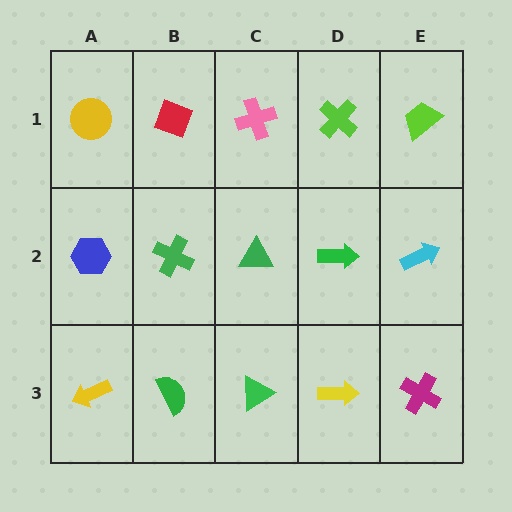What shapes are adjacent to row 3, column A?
A blue hexagon (row 2, column A), a green semicircle (row 3, column B).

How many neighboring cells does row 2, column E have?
3.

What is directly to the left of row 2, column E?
A green arrow.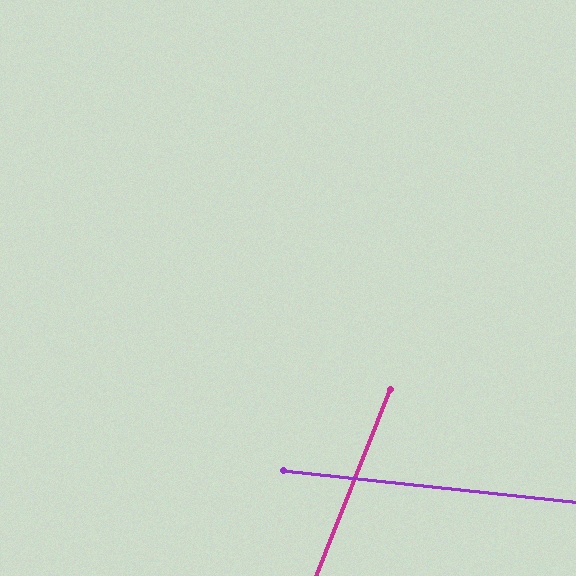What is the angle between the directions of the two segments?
Approximately 75 degrees.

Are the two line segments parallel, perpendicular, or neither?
Neither parallel nor perpendicular — they differ by about 75°.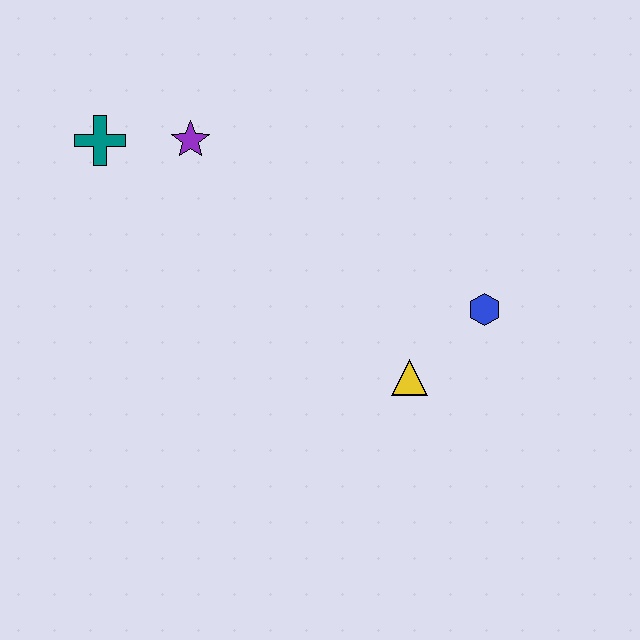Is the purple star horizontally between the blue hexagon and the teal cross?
Yes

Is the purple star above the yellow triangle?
Yes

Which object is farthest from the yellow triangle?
The teal cross is farthest from the yellow triangle.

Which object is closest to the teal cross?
The purple star is closest to the teal cross.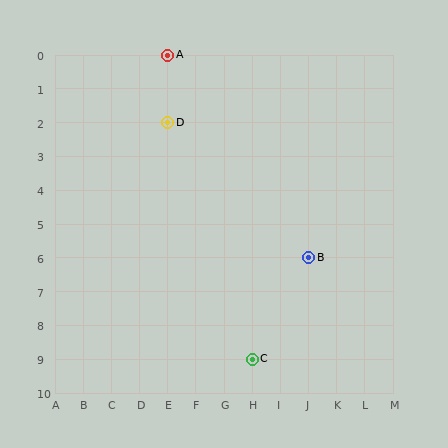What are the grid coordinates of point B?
Point B is at grid coordinates (J, 6).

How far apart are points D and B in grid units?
Points D and B are 5 columns and 4 rows apart (about 6.4 grid units diagonally).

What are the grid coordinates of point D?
Point D is at grid coordinates (E, 2).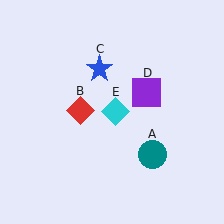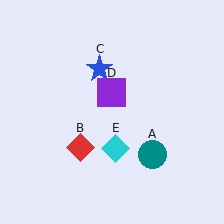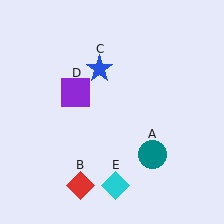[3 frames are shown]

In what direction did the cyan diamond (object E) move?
The cyan diamond (object E) moved down.